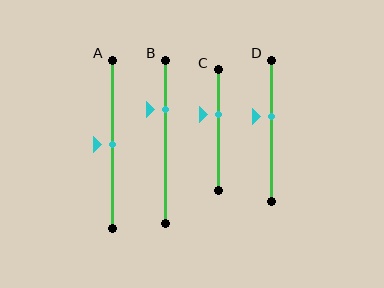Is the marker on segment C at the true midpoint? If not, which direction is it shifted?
No, the marker on segment C is shifted upward by about 13% of the segment length.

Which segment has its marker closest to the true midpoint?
Segment A has its marker closest to the true midpoint.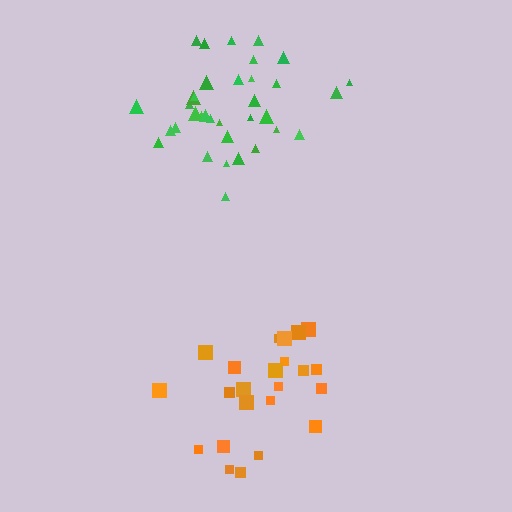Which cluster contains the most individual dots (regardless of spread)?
Green (35).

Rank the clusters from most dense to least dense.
orange, green.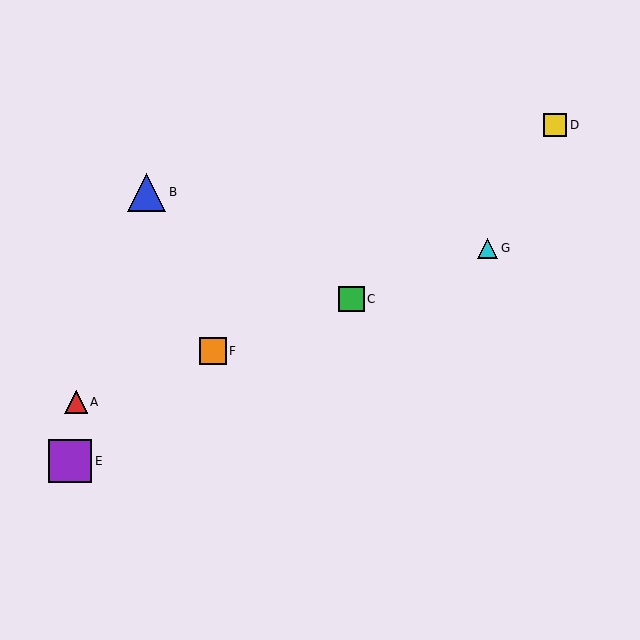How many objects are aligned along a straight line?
4 objects (A, C, F, G) are aligned along a straight line.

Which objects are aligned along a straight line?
Objects A, C, F, G are aligned along a straight line.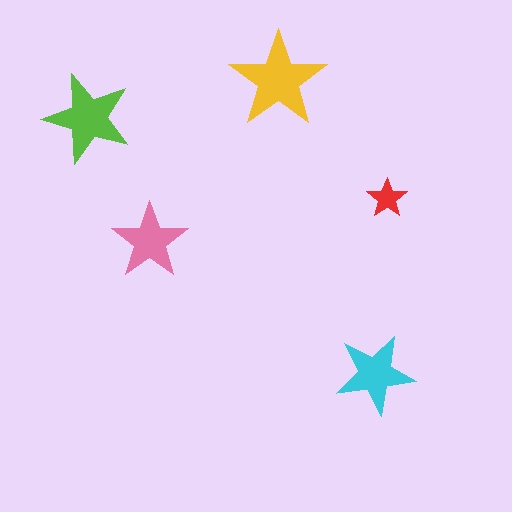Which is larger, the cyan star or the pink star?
The cyan one.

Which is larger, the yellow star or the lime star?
The yellow one.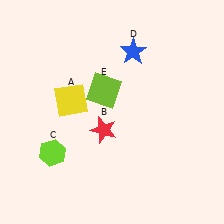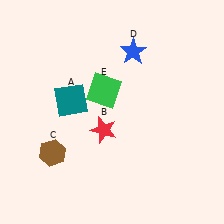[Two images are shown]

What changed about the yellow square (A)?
In Image 1, A is yellow. In Image 2, it changed to teal.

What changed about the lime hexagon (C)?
In Image 1, C is lime. In Image 2, it changed to brown.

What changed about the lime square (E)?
In Image 1, E is lime. In Image 2, it changed to green.